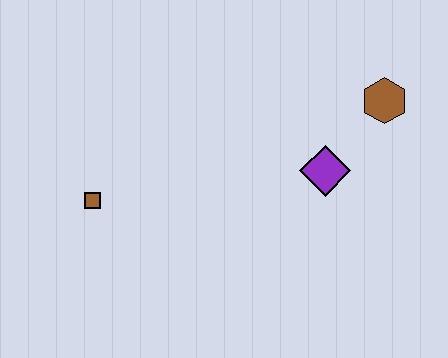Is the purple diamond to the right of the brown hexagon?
No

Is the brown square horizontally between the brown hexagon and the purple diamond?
No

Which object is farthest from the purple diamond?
The brown square is farthest from the purple diamond.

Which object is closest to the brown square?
The purple diamond is closest to the brown square.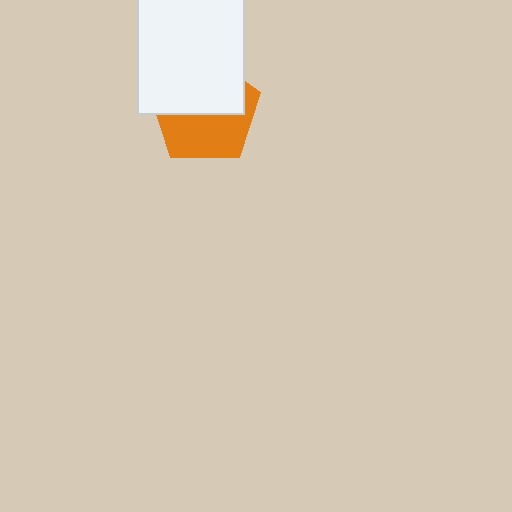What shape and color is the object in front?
The object in front is a white rectangle.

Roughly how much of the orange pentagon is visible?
About half of it is visible (roughly 47%).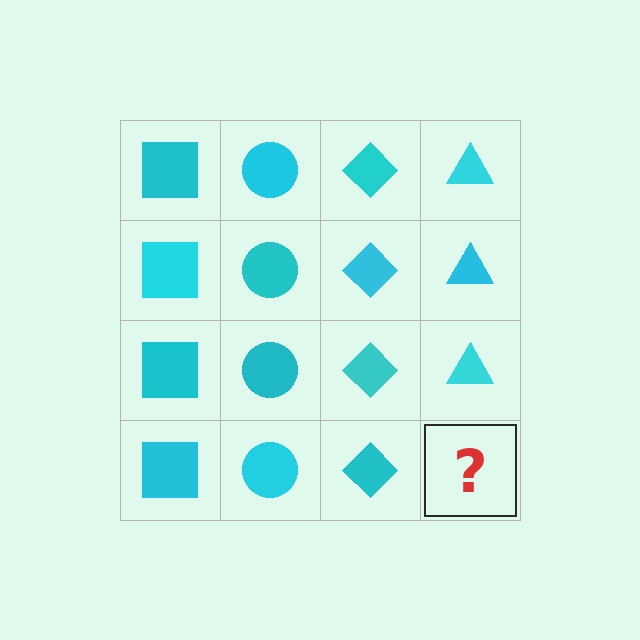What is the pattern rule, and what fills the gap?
The rule is that each column has a consistent shape. The gap should be filled with a cyan triangle.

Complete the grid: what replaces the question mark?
The question mark should be replaced with a cyan triangle.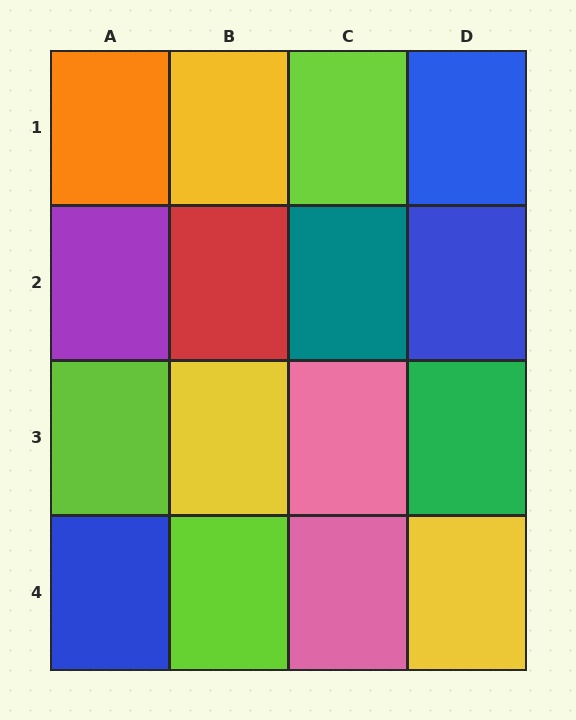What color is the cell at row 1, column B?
Yellow.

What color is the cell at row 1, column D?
Blue.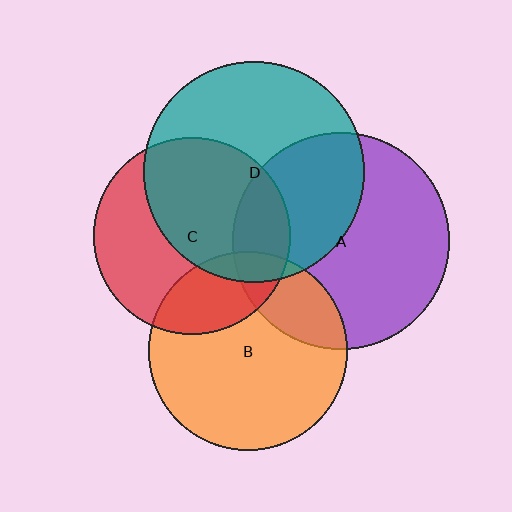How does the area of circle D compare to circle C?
Approximately 1.3 times.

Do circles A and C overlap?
Yes.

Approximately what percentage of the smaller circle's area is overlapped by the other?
Approximately 20%.